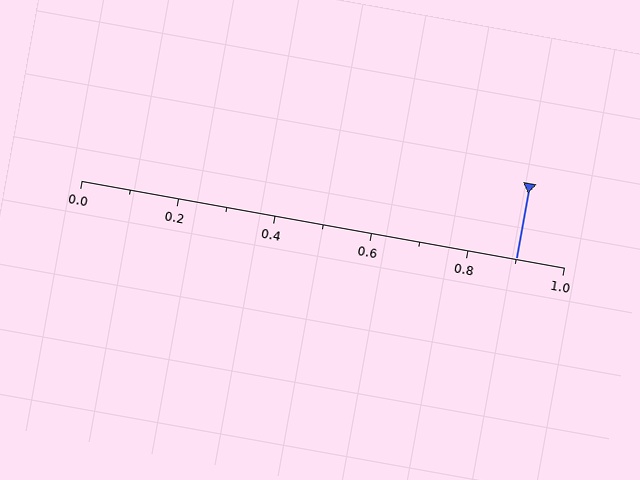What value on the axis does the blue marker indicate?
The marker indicates approximately 0.9.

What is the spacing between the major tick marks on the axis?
The major ticks are spaced 0.2 apart.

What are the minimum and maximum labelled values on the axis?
The axis runs from 0.0 to 1.0.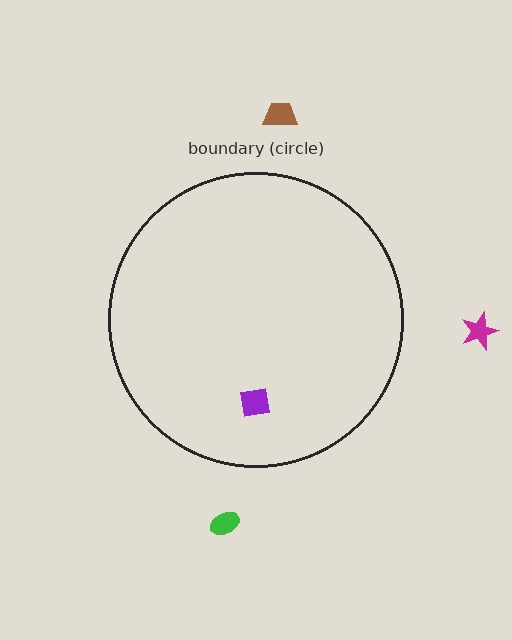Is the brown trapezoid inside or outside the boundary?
Outside.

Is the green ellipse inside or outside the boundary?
Outside.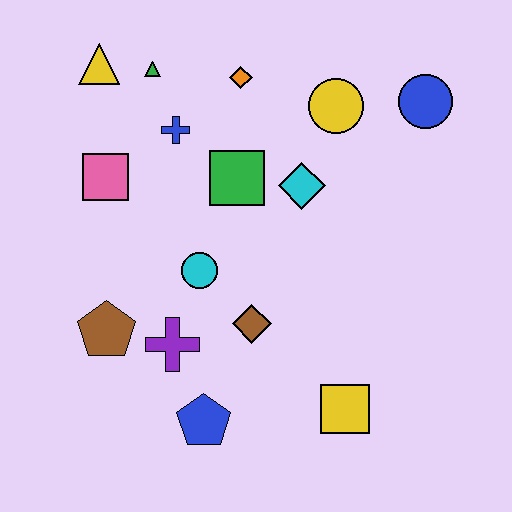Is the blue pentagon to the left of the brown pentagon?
No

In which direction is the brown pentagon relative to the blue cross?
The brown pentagon is below the blue cross.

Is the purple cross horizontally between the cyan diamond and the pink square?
Yes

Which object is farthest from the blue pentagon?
The blue circle is farthest from the blue pentagon.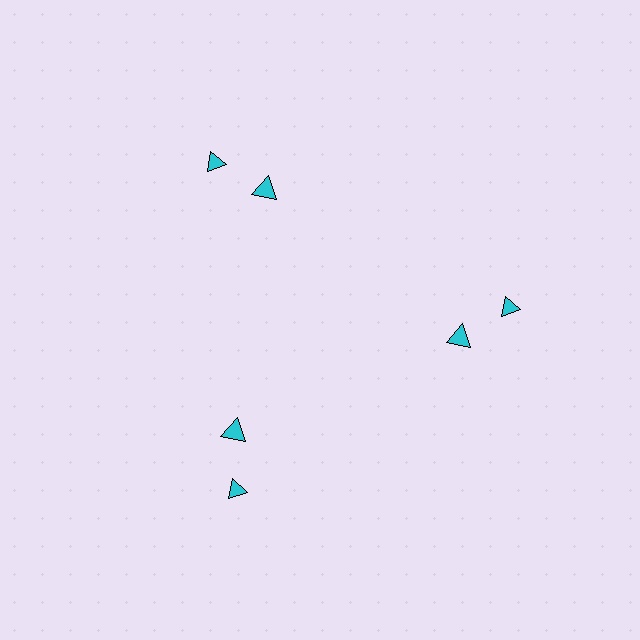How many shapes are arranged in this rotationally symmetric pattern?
There are 6 shapes, arranged in 3 groups of 2.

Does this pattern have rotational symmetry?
Yes, this pattern has 3-fold rotational symmetry. It looks the same after rotating 120 degrees around the center.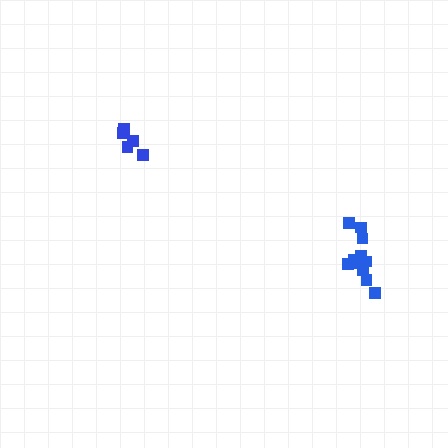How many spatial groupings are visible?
There are 2 spatial groupings.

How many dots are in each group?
Group 1: 5 dots, Group 2: 11 dots (16 total).